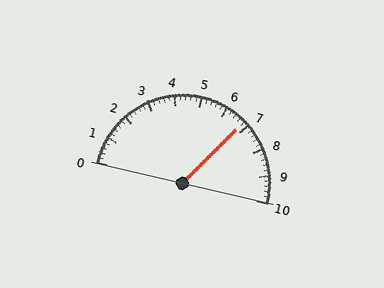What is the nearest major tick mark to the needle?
The nearest major tick mark is 7.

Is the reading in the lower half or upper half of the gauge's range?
The reading is in the upper half of the range (0 to 10).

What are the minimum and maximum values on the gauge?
The gauge ranges from 0 to 10.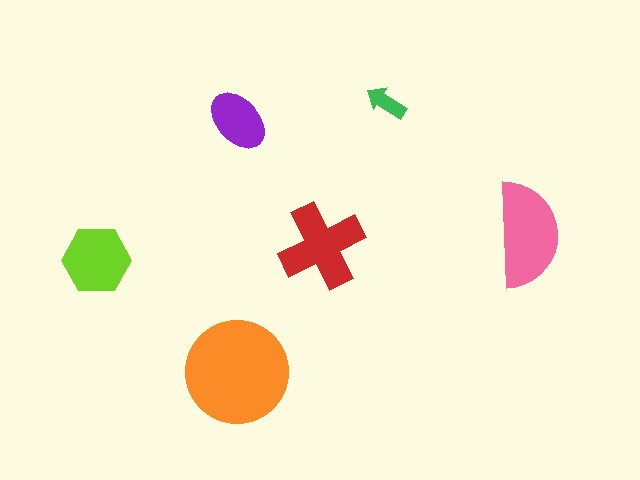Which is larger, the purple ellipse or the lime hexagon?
The lime hexagon.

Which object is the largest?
The orange circle.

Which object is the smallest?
The green arrow.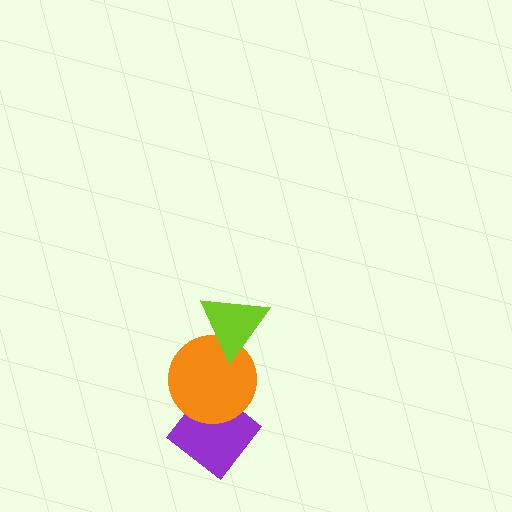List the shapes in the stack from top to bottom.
From top to bottom: the lime triangle, the orange circle, the purple diamond.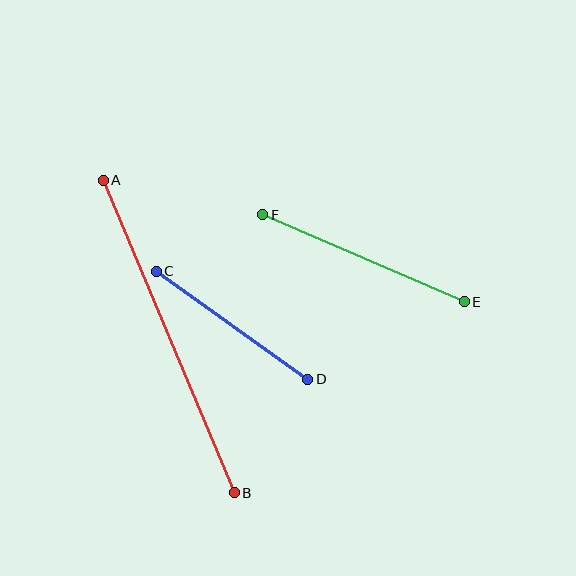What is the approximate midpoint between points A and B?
The midpoint is at approximately (169, 336) pixels.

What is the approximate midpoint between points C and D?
The midpoint is at approximately (232, 325) pixels.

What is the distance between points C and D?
The distance is approximately 186 pixels.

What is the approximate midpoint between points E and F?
The midpoint is at approximately (363, 258) pixels.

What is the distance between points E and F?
The distance is approximately 219 pixels.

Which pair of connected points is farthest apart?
Points A and B are farthest apart.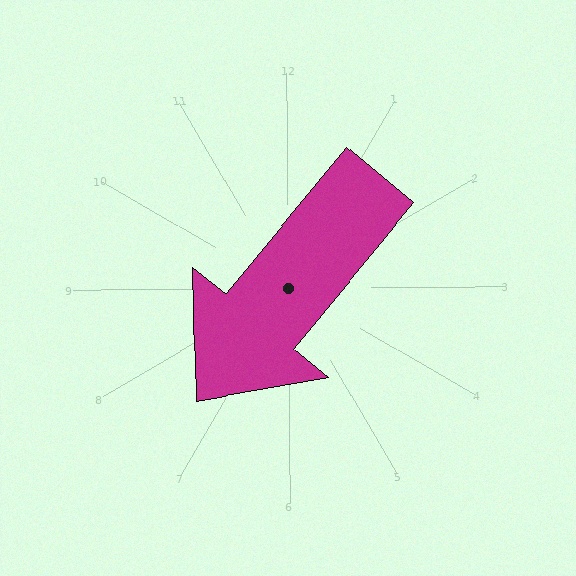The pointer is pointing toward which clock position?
Roughly 7 o'clock.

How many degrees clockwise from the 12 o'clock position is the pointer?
Approximately 220 degrees.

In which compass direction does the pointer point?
Southwest.